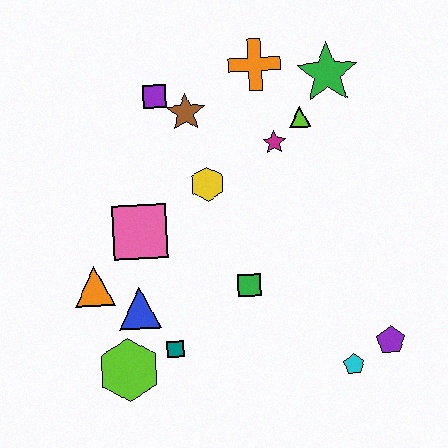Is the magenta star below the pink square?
No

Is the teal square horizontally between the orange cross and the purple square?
Yes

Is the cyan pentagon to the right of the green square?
Yes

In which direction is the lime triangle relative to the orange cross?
The lime triangle is below the orange cross.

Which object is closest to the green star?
The lime triangle is closest to the green star.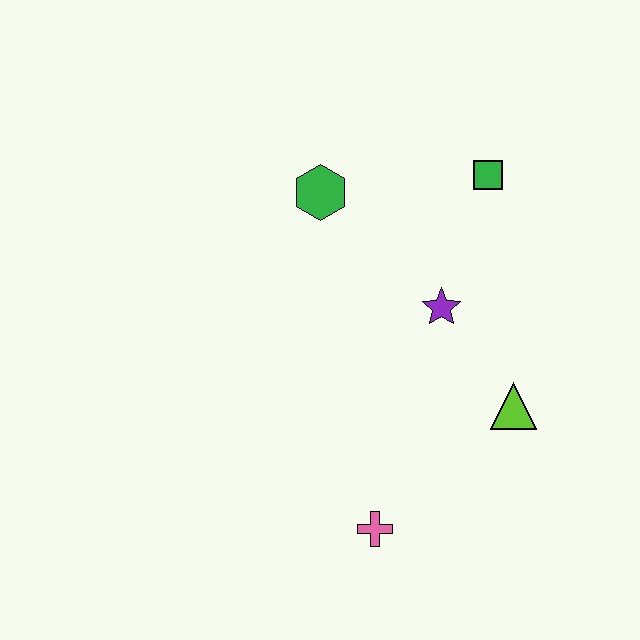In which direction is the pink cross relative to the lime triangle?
The pink cross is to the left of the lime triangle.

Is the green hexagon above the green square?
No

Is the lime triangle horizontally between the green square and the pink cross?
No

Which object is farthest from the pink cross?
The green square is farthest from the pink cross.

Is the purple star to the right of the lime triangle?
No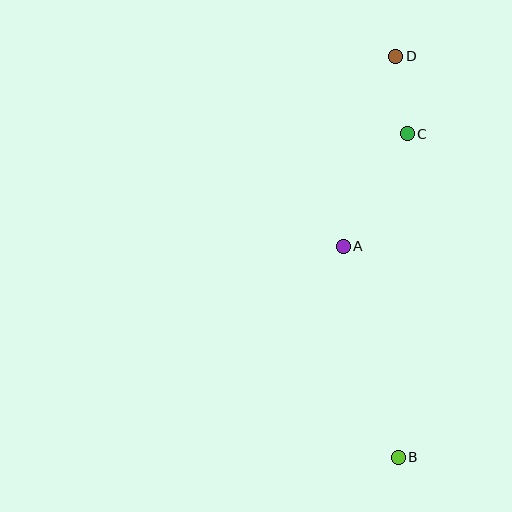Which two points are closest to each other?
Points C and D are closest to each other.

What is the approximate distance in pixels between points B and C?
The distance between B and C is approximately 323 pixels.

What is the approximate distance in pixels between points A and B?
The distance between A and B is approximately 218 pixels.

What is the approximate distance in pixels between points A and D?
The distance between A and D is approximately 197 pixels.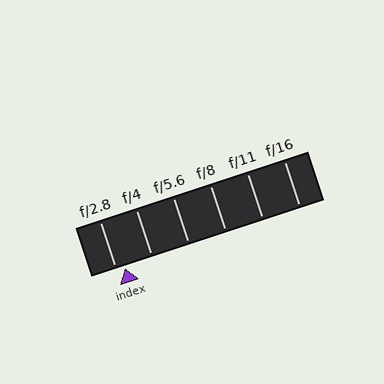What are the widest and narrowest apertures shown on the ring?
The widest aperture shown is f/2.8 and the narrowest is f/16.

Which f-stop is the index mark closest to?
The index mark is closest to f/2.8.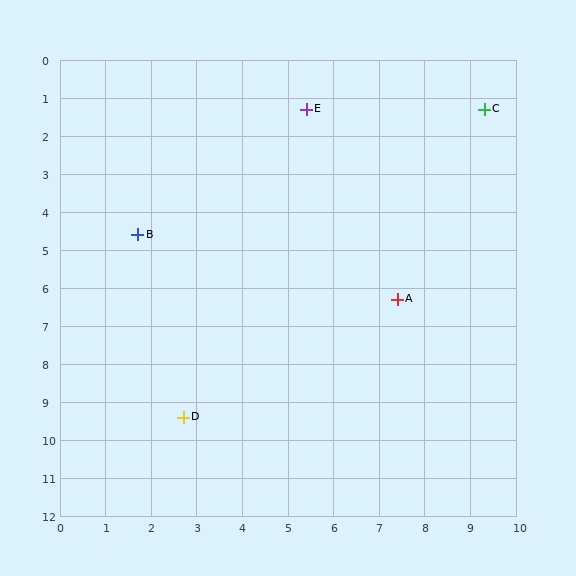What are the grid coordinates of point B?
Point B is at approximately (1.7, 4.6).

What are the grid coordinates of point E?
Point E is at approximately (5.4, 1.3).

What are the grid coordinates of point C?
Point C is at approximately (9.3, 1.3).